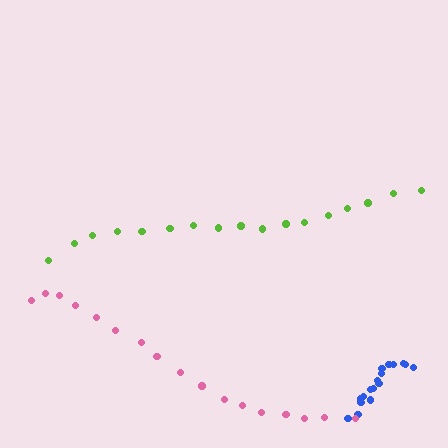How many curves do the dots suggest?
There are 3 distinct paths.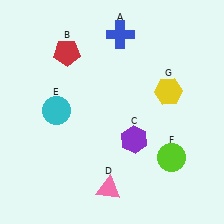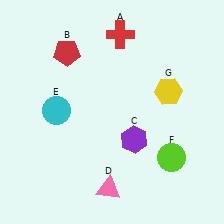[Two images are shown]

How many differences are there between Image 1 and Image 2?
There is 1 difference between the two images.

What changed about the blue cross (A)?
In Image 1, A is blue. In Image 2, it changed to red.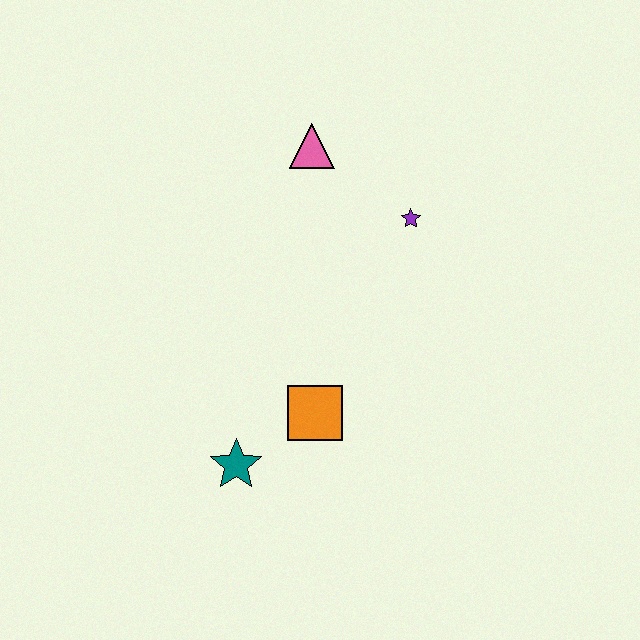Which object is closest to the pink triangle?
The purple star is closest to the pink triangle.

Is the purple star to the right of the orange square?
Yes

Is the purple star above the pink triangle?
No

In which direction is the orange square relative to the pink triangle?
The orange square is below the pink triangle.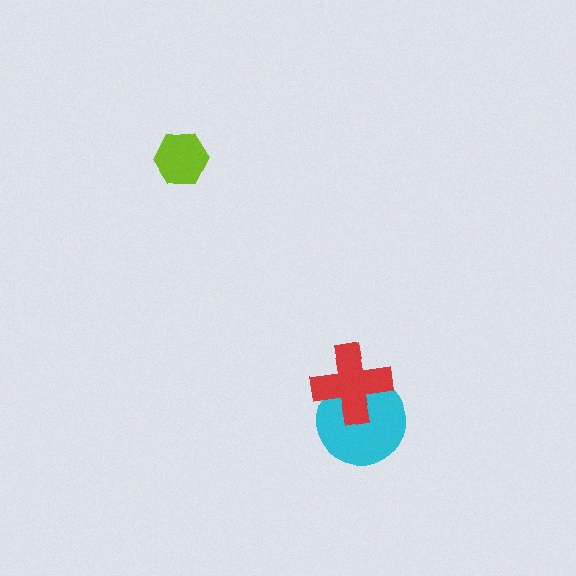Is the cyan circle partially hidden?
Yes, it is partially covered by another shape.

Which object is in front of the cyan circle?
The red cross is in front of the cyan circle.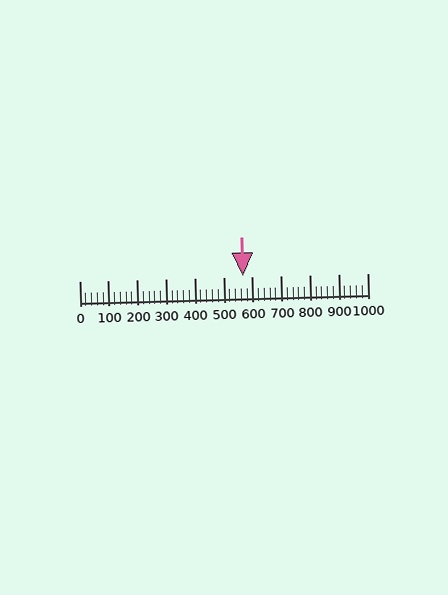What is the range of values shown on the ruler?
The ruler shows values from 0 to 1000.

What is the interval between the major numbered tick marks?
The major tick marks are spaced 100 units apart.